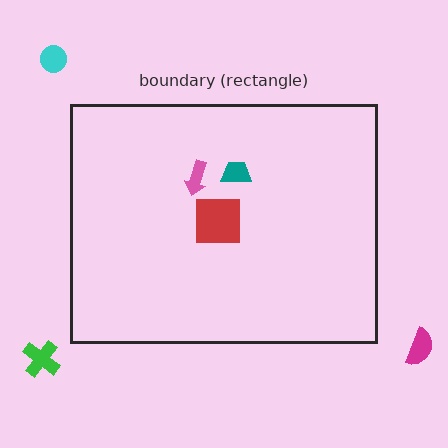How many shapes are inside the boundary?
3 inside, 3 outside.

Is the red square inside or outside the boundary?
Inside.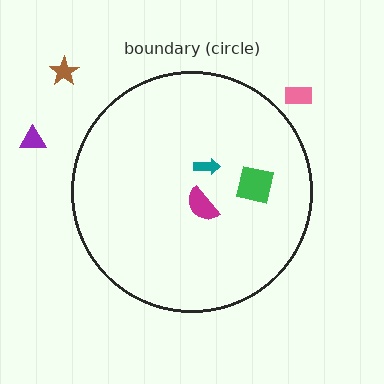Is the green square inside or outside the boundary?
Inside.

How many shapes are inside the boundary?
3 inside, 3 outside.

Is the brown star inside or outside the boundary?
Outside.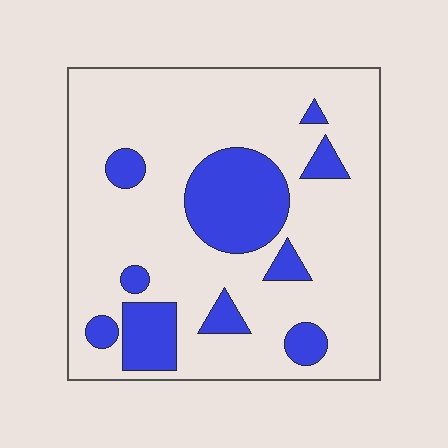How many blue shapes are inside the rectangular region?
10.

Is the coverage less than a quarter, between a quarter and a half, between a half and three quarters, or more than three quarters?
Less than a quarter.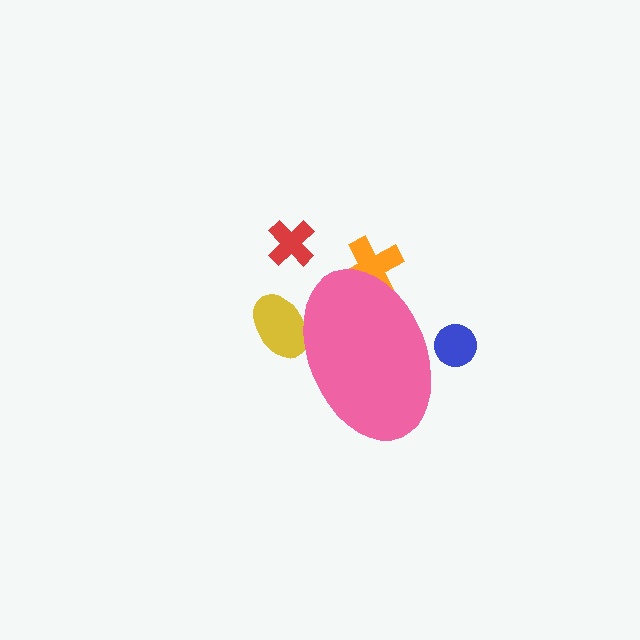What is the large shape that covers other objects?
A pink ellipse.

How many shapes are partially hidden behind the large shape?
3 shapes are partially hidden.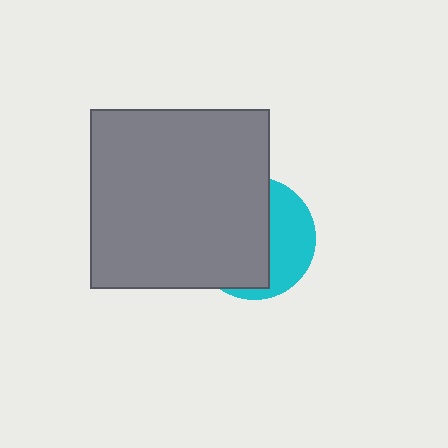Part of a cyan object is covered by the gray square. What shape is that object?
It is a circle.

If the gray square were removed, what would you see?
You would see the complete cyan circle.